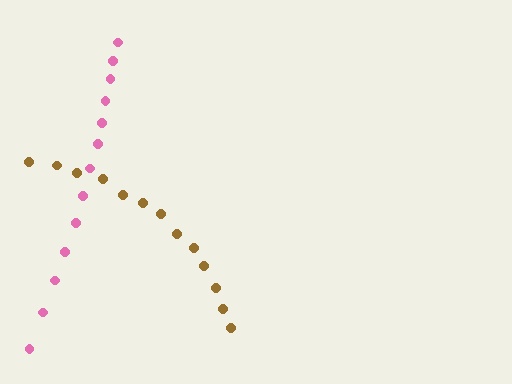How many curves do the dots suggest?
There are 2 distinct paths.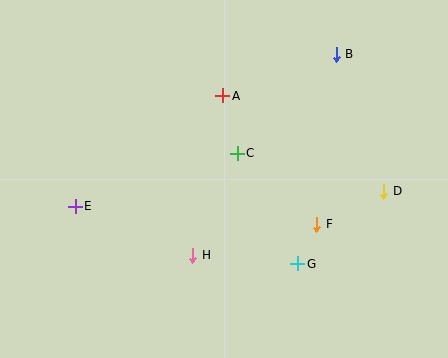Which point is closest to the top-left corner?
Point E is closest to the top-left corner.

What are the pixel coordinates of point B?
Point B is at (336, 54).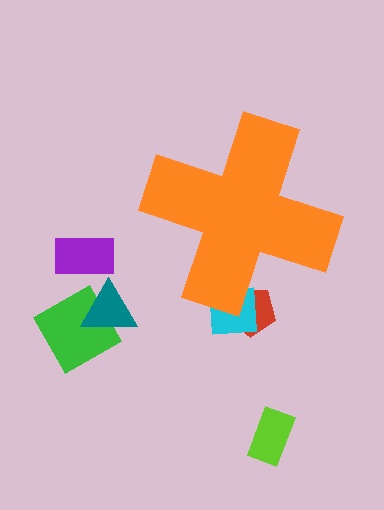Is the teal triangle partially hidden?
No, the teal triangle is fully visible.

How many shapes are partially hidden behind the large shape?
2 shapes are partially hidden.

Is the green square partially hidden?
No, the green square is fully visible.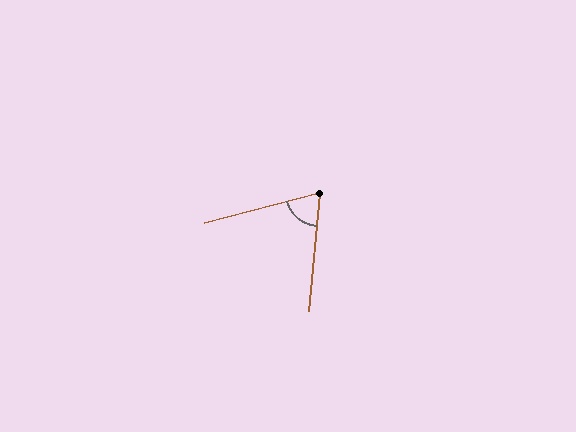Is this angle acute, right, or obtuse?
It is acute.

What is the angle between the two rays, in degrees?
Approximately 70 degrees.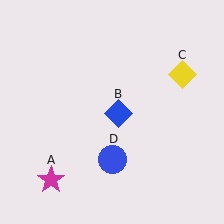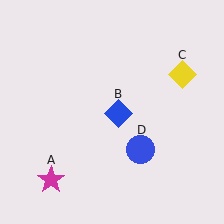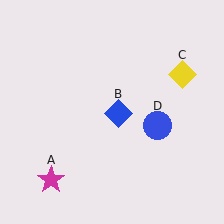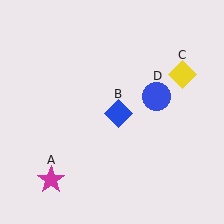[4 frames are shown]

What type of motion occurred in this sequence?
The blue circle (object D) rotated counterclockwise around the center of the scene.